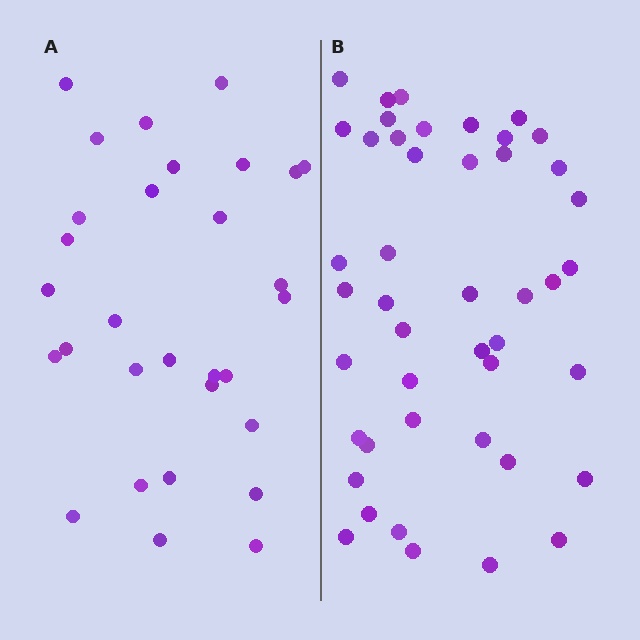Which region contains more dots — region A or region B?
Region B (the right region) has more dots.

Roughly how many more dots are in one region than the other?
Region B has approximately 15 more dots than region A.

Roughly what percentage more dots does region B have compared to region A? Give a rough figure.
About 50% more.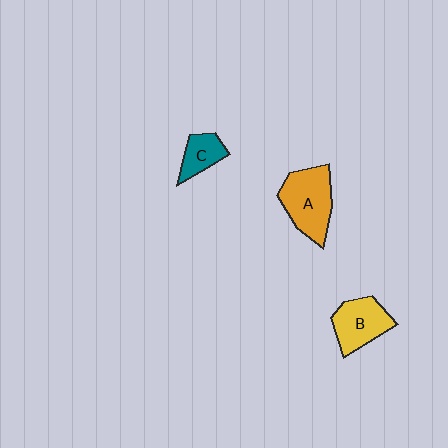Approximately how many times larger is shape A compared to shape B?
Approximately 1.2 times.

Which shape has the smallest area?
Shape C (teal).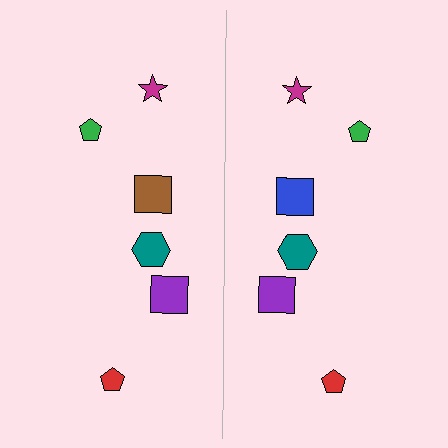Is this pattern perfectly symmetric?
No, the pattern is not perfectly symmetric. The blue square on the right side breaks the symmetry — its mirror counterpart is brown.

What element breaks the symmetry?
The blue square on the right side breaks the symmetry — its mirror counterpart is brown.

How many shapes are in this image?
There are 12 shapes in this image.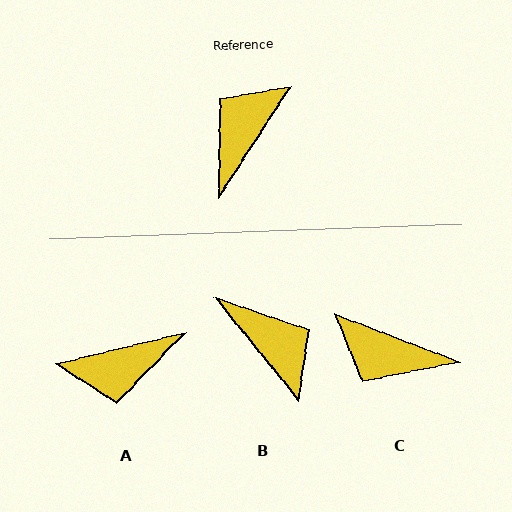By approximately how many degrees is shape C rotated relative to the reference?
Approximately 102 degrees counter-clockwise.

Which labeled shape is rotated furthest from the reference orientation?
A, about 137 degrees away.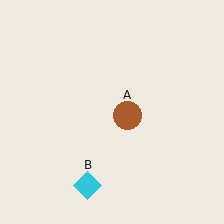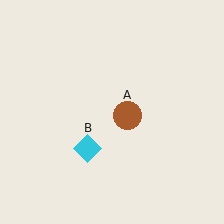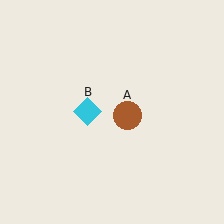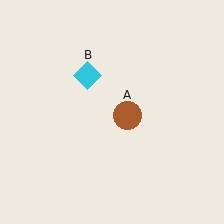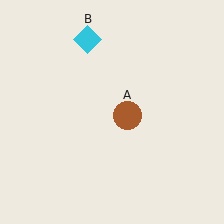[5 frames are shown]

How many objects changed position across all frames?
1 object changed position: cyan diamond (object B).